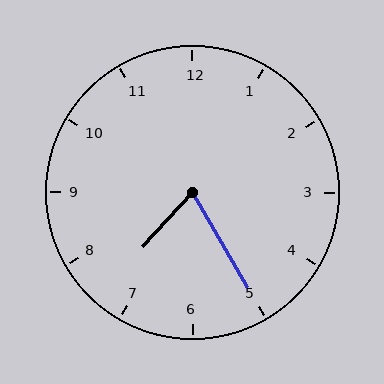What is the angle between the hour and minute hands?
Approximately 72 degrees.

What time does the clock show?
7:25.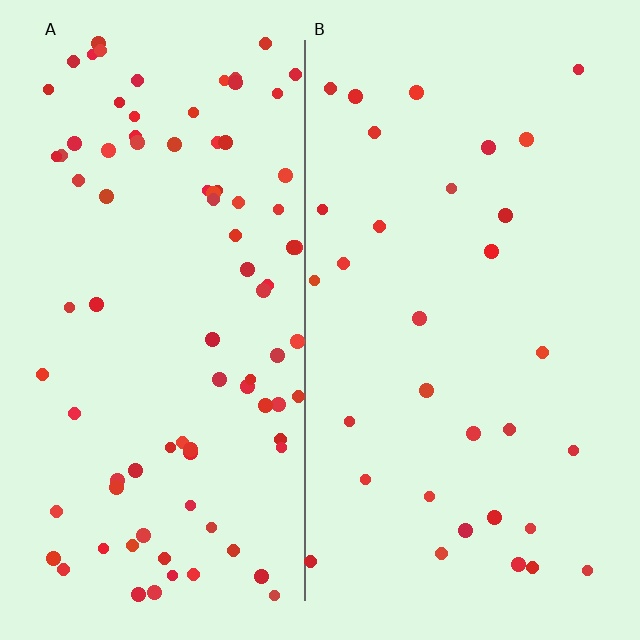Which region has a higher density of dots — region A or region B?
A (the left).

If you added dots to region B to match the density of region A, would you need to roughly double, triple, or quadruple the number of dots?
Approximately triple.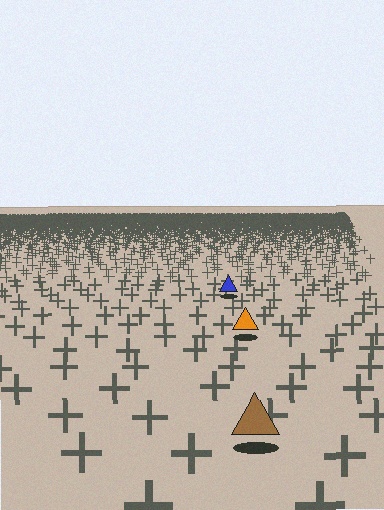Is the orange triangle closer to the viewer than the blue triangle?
Yes. The orange triangle is closer — you can tell from the texture gradient: the ground texture is coarser near it.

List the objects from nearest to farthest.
From nearest to farthest: the brown triangle, the orange triangle, the blue triangle.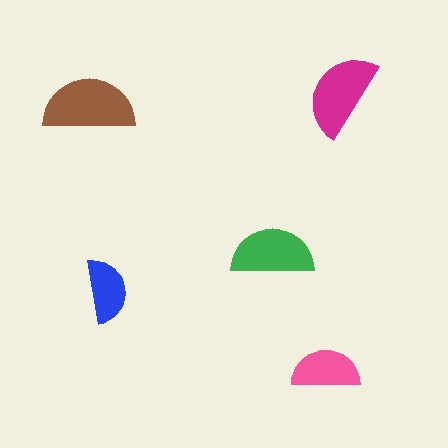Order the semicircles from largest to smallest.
the brown one, the magenta one, the green one, the pink one, the blue one.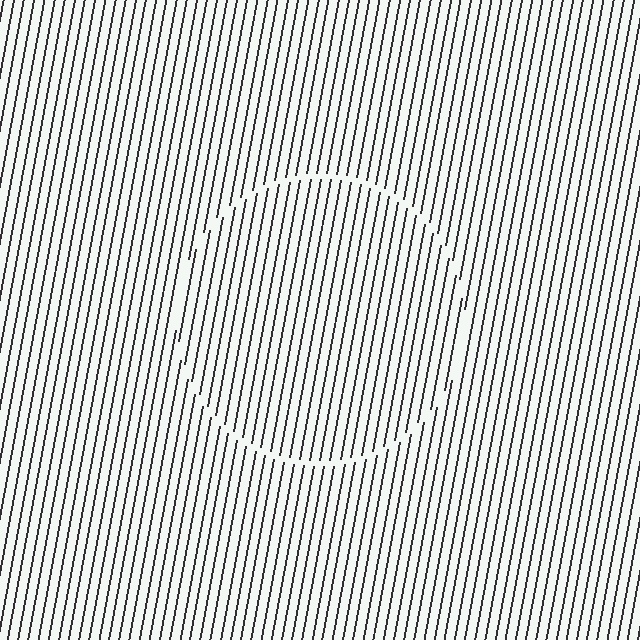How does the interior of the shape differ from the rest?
The interior of the shape contains the same grating, shifted by half a period — the contour is defined by the phase discontinuity where line-ends from the inner and outer gratings abut.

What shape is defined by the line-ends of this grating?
An illusory circle. The interior of the shape contains the same grating, shifted by half a period — the contour is defined by the phase discontinuity where line-ends from the inner and outer gratings abut.